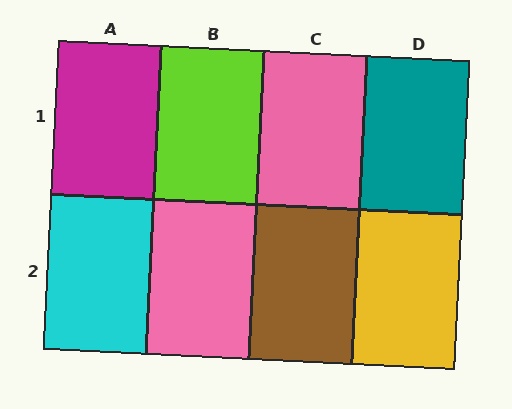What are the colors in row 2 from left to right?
Cyan, pink, brown, yellow.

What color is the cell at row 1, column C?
Pink.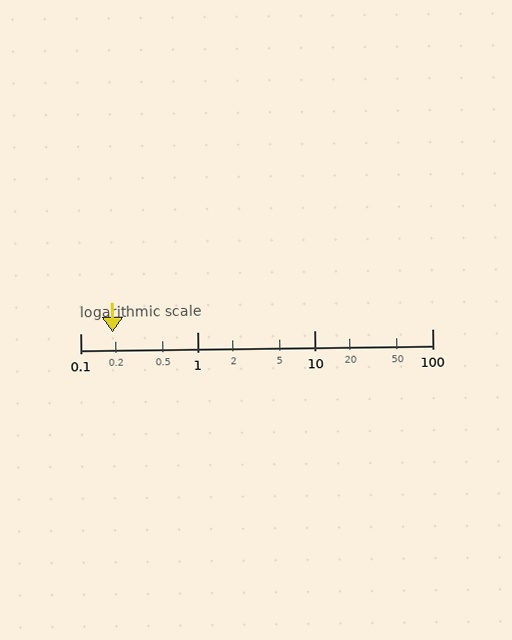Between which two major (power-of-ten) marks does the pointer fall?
The pointer is between 0.1 and 1.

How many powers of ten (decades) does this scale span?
The scale spans 3 decades, from 0.1 to 100.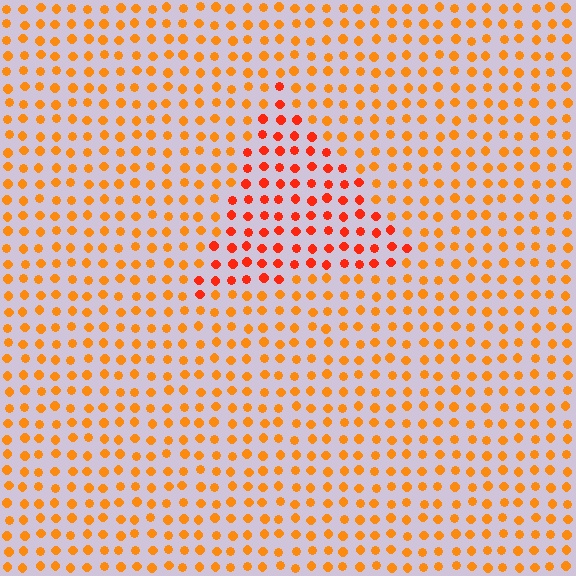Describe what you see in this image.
The image is filled with small orange elements in a uniform arrangement. A triangle-shaped region is visible where the elements are tinted to a slightly different hue, forming a subtle color boundary.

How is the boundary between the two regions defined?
The boundary is defined purely by a slight shift in hue (about 26 degrees). Spacing, size, and orientation are identical on both sides.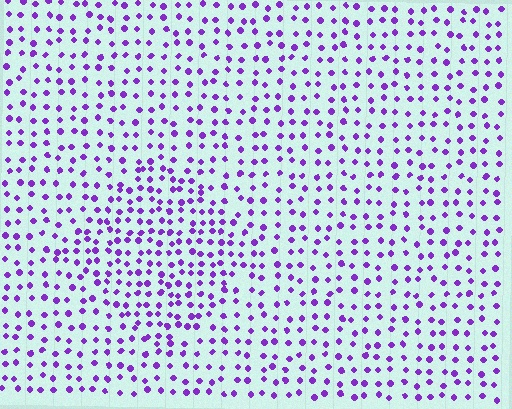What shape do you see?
I see a diamond.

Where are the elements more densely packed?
The elements are more densely packed inside the diamond boundary.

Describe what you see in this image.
The image contains small purple elements arranged at two different densities. A diamond-shaped region is visible where the elements are more densely packed than the surrounding area.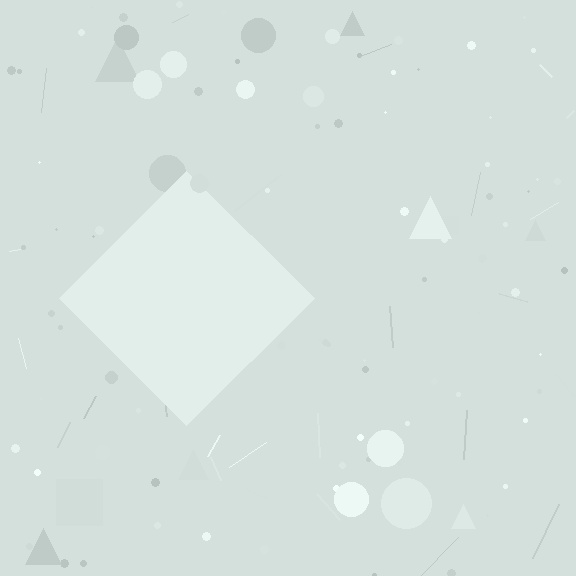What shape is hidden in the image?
A diamond is hidden in the image.